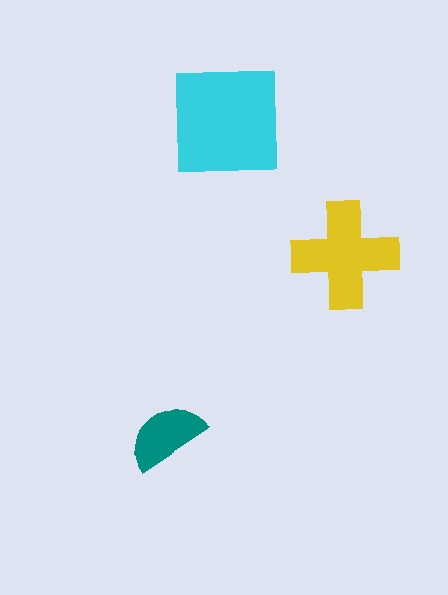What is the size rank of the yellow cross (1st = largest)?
2nd.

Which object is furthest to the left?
The teal semicircle is leftmost.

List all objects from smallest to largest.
The teal semicircle, the yellow cross, the cyan square.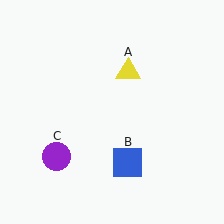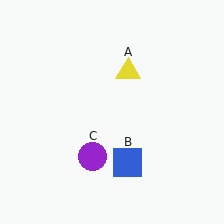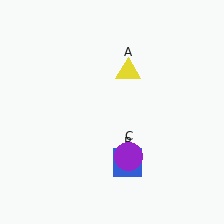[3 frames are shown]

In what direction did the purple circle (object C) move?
The purple circle (object C) moved right.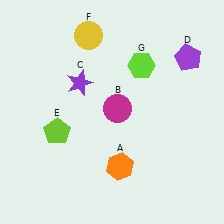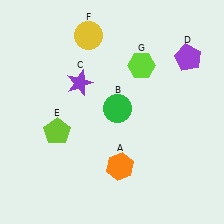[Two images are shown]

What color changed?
The circle (B) changed from magenta in Image 1 to green in Image 2.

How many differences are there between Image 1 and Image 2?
There is 1 difference between the two images.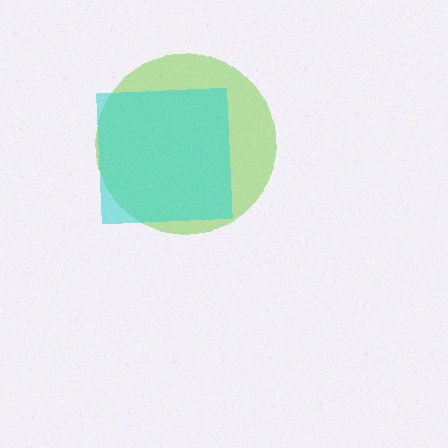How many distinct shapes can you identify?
There are 2 distinct shapes: a lime circle, a cyan square.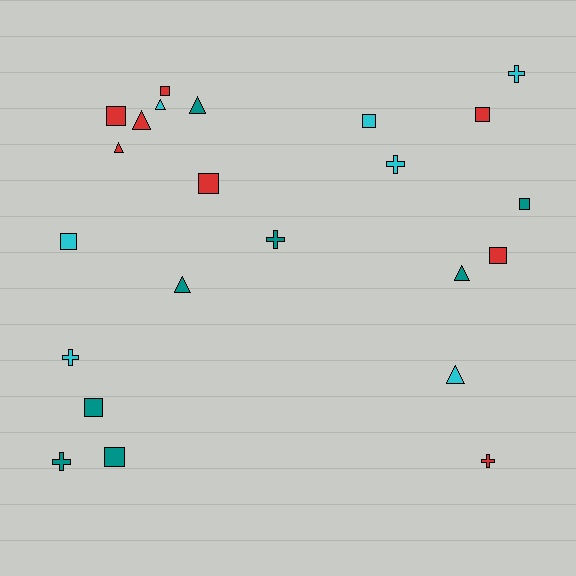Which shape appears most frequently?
Square, with 10 objects.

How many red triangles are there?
There are 2 red triangles.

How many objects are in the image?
There are 23 objects.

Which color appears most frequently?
Teal, with 8 objects.